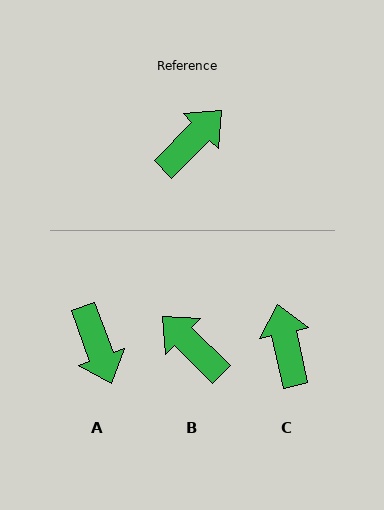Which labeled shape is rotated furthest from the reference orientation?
A, about 115 degrees away.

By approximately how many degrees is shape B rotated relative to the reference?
Approximately 90 degrees counter-clockwise.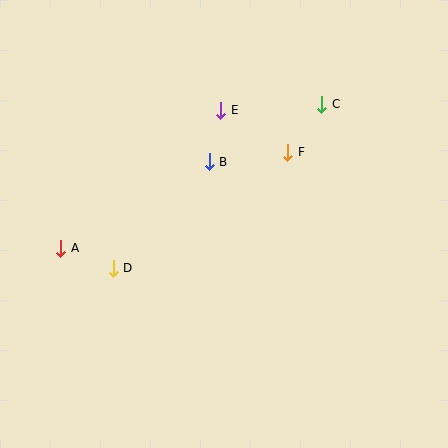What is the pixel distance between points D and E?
The distance between D and E is 191 pixels.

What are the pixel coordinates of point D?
Point D is at (113, 268).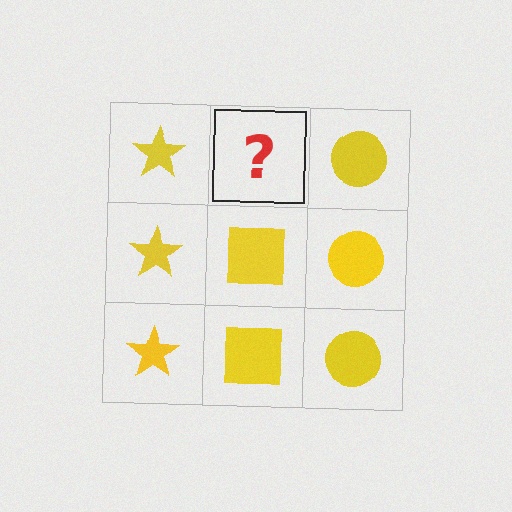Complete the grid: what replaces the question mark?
The question mark should be replaced with a yellow square.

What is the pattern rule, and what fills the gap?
The rule is that each column has a consistent shape. The gap should be filled with a yellow square.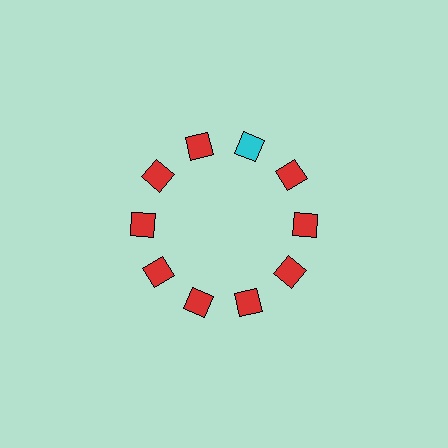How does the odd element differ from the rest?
It has a different color: cyan instead of red.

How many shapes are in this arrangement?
There are 10 shapes arranged in a ring pattern.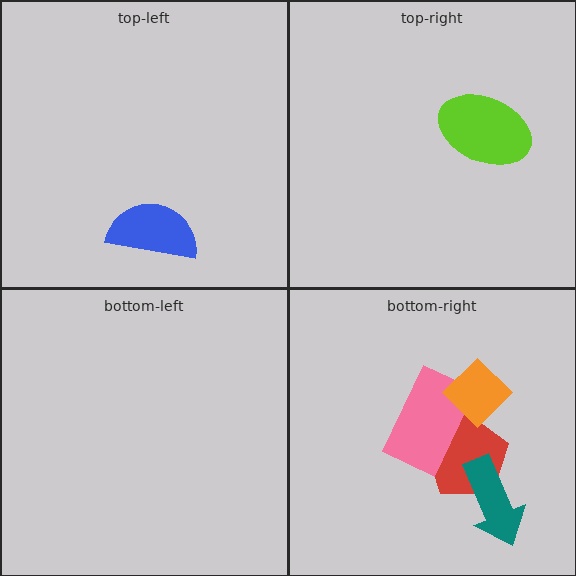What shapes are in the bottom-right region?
The red pentagon, the pink rectangle, the teal arrow, the orange diamond.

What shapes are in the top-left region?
The blue semicircle.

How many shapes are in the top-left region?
1.